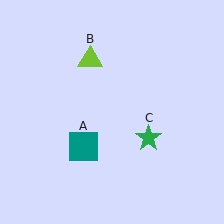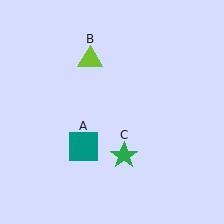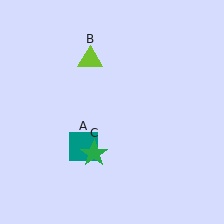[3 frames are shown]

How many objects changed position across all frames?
1 object changed position: green star (object C).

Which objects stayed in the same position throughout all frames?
Teal square (object A) and lime triangle (object B) remained stationary.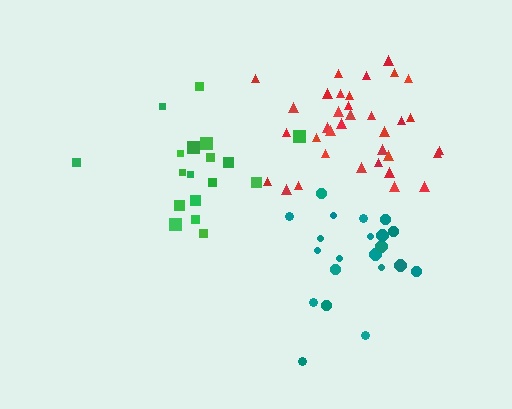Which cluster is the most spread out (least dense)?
Green.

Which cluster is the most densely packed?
Teal.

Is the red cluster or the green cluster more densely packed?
Red.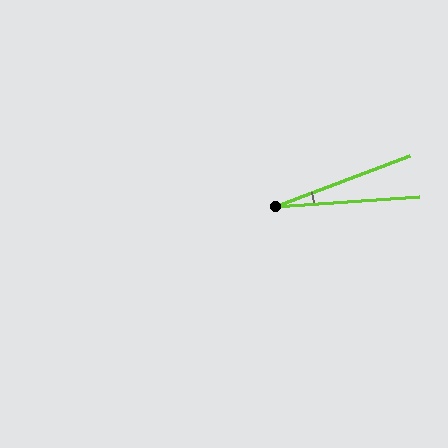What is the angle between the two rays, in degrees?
Approximately 17 degrees.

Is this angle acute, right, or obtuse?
It is acute.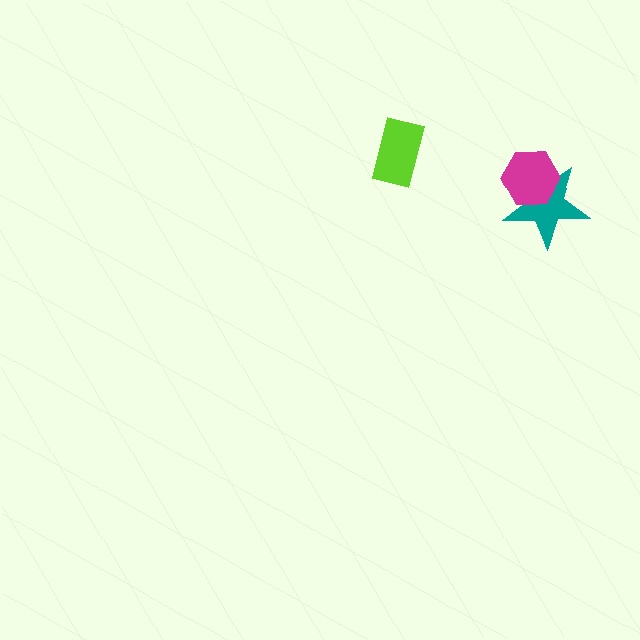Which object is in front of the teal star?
The magenta hexagon is in front of the teal star.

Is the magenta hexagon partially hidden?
No, no other shape covers it.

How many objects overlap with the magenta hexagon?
1 object overlaps with the magenta hexagon.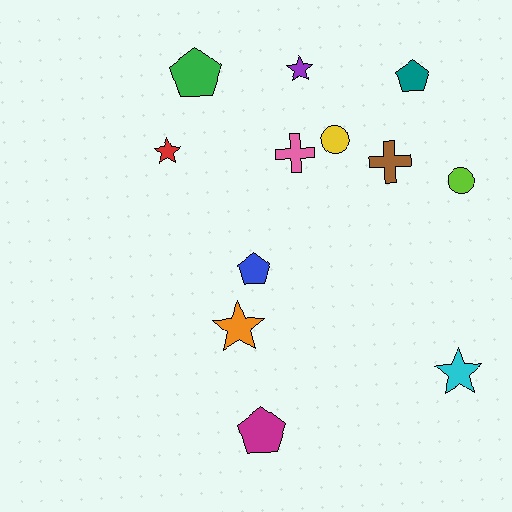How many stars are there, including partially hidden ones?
There are 4 stars.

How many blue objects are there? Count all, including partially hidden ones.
There is 1 blue object.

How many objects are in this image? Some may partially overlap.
There are 12 objects.